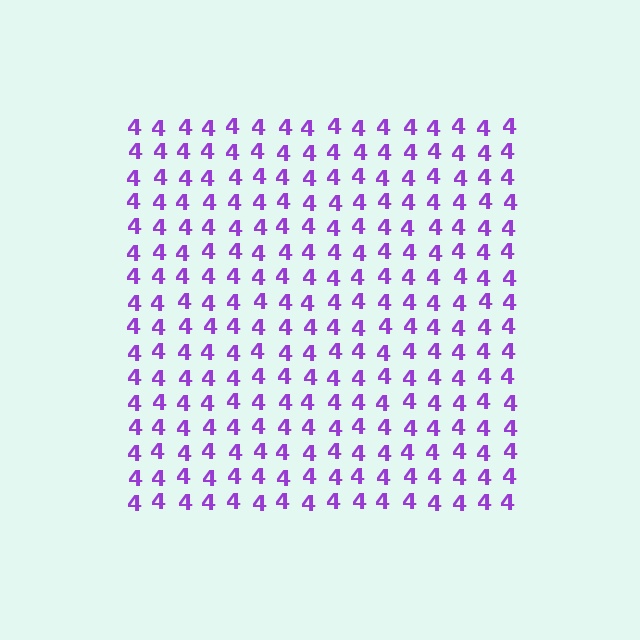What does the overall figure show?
The overall figure shows a square.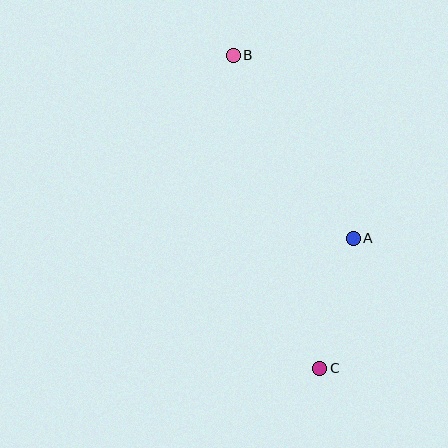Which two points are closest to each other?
Points A and C are closest to each other.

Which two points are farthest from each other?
Points B and C are farthest from each other.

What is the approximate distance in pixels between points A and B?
The distance between A and B is approximately 219 pixels.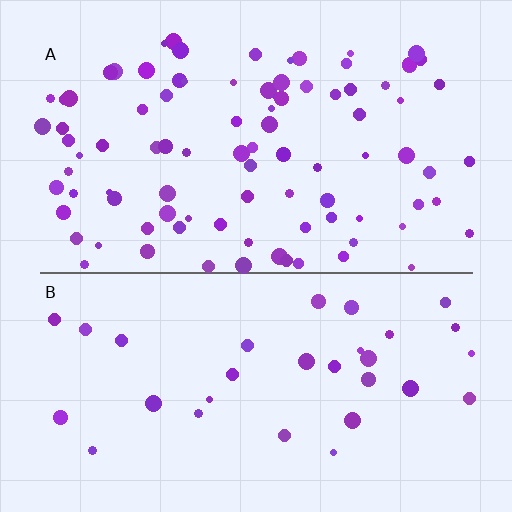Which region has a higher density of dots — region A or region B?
A (the top).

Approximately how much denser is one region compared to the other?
Approximately 3.0× — region A over region B.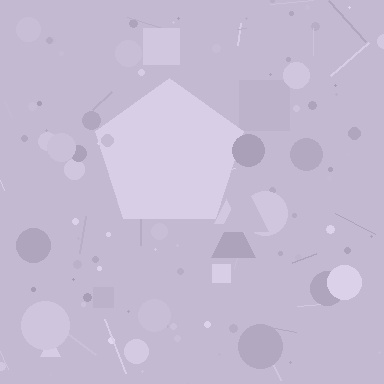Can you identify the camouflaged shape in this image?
The camouflaged shape is a pentagon.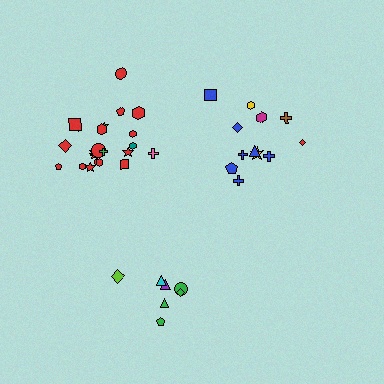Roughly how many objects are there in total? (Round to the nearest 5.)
Roughly 40 objects in total.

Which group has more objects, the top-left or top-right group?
The top-left group.